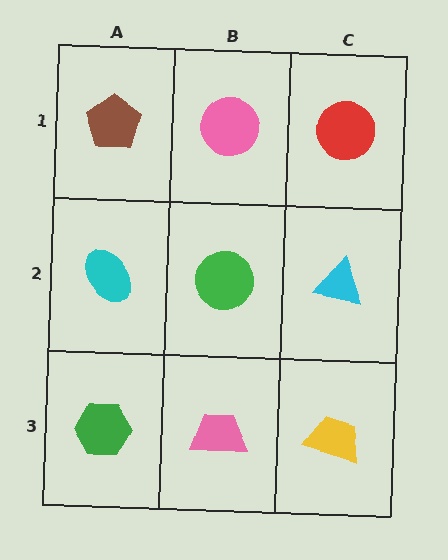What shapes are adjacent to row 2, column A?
A brown pentagon (row 1, column A), a green hexagon (row 3, column A), a green circle (row 2, column B).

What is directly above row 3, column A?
A cyan ellipse.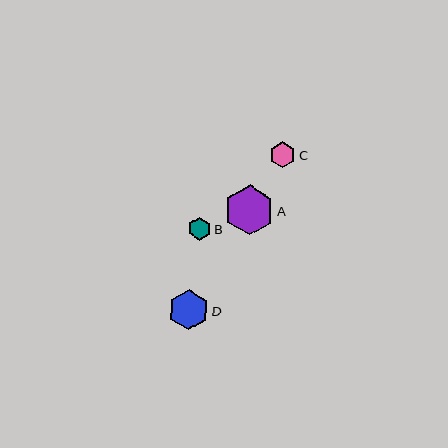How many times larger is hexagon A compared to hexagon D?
Hexagon A is approximately 1.2 times the size of hexagon D.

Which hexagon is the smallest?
Hexagon B is the smallest with a size of approximately 22 pixels.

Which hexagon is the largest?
Hexagon A is the largest with a size of approximately 49 pixels.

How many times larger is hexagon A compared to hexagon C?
Hexagon A is approximately 1.9 times the size of hexagon C.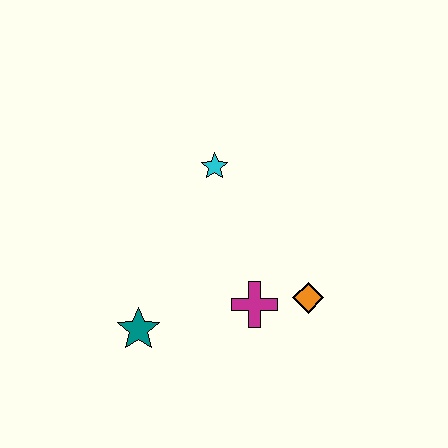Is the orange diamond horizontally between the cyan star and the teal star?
No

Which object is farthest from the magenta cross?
The cyan star is farthest from the magenta cross.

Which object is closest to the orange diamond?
The magenta cross is closest to the orange diamond.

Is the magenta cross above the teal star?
Yes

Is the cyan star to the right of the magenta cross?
No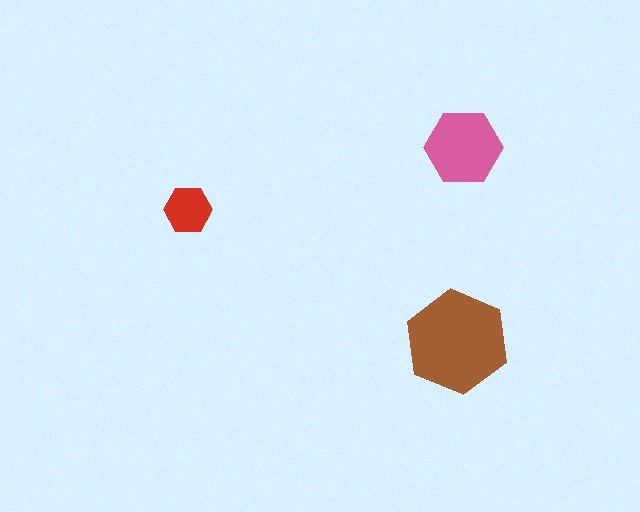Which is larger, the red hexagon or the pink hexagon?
The pink one.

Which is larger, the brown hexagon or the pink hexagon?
The brown one.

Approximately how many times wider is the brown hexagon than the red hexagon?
About 2 times wider.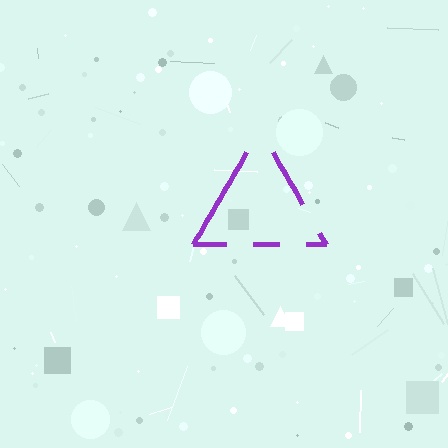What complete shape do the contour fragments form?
The contour fragments form a triangle.